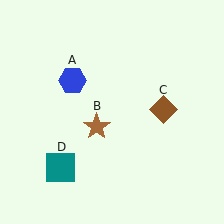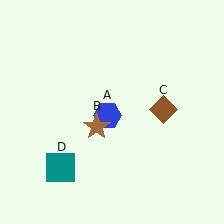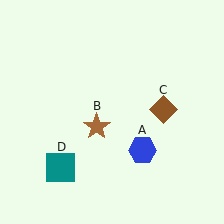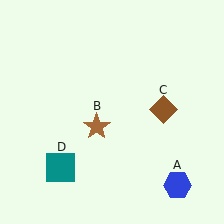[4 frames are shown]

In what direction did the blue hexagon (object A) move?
The blue hexagon (object A) moved down and to the right.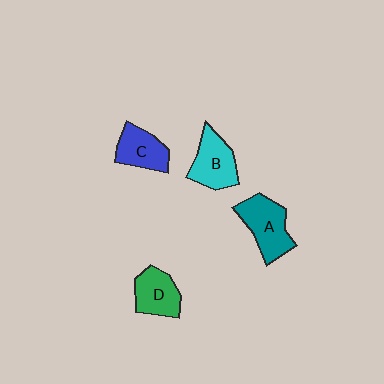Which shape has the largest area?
Shape A (teal).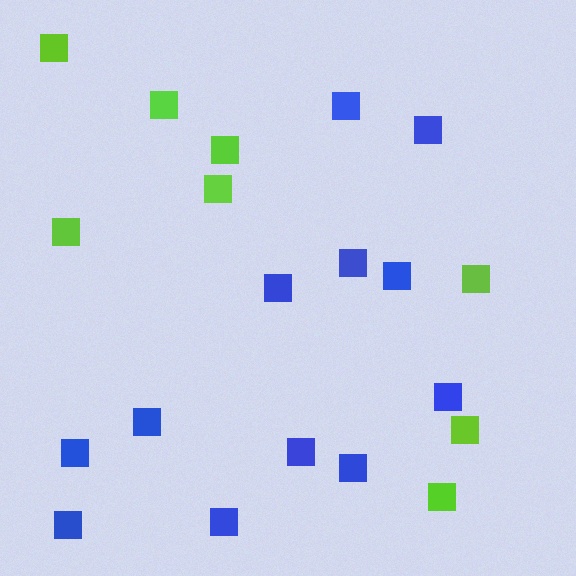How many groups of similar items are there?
There are 2 groups: one group of blue squares (12) and one group of lime squares (8).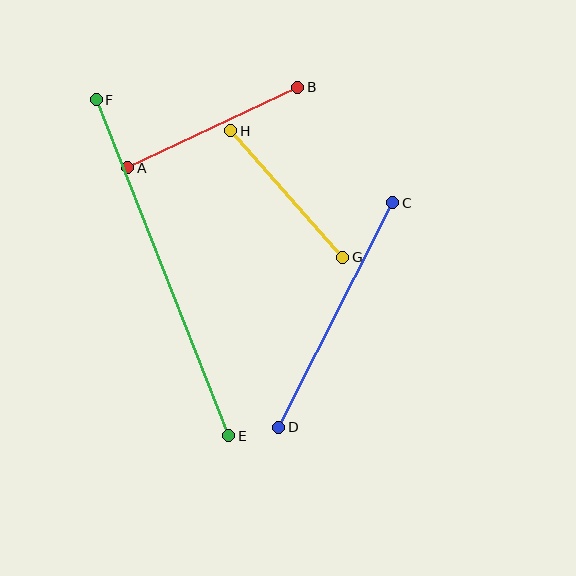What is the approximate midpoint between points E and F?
The midpoint is at approximately (163, 268) pixels.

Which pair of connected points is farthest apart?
Points E and F are farthest apart.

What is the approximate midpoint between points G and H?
The midpoint is at approximately (287, 194) pixels.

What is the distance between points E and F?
The distance is approximately 361 pixels.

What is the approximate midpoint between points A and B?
The midpoint is at approximately (213, 128) pixels.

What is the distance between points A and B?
The distance is approximately 188 pixels.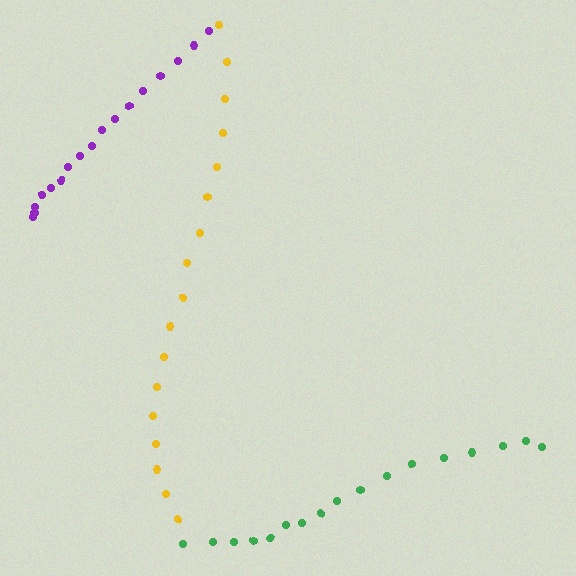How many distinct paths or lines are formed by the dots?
There are 3 distinct paths.